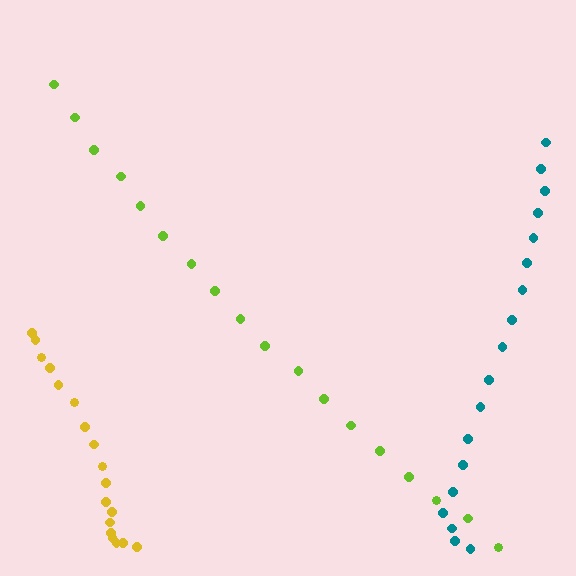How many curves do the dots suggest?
There are 3 distinct paths.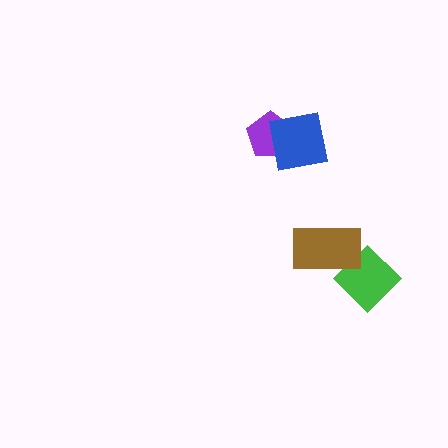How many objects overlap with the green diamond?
1 object overlaps with the green diamond.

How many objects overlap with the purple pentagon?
1 object overlaps with the purple pentagon.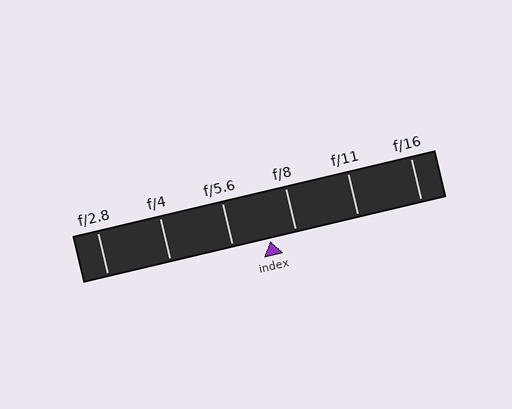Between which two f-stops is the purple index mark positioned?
The index mark is between f/5.6 and f/8.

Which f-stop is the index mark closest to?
The index mark is closest to f/8.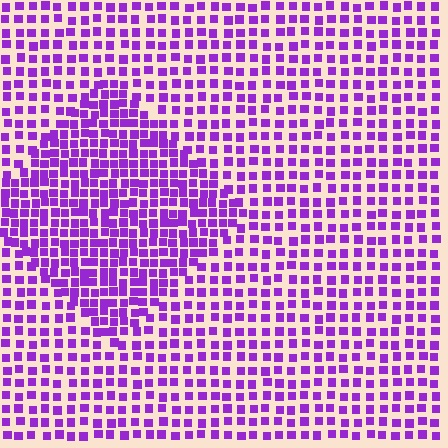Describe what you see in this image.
The image contains small purple elements arranged at two different densities. A diamond-shaped region is visible where the elements are more densely packed than the surrounding area.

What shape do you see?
I see a diamond.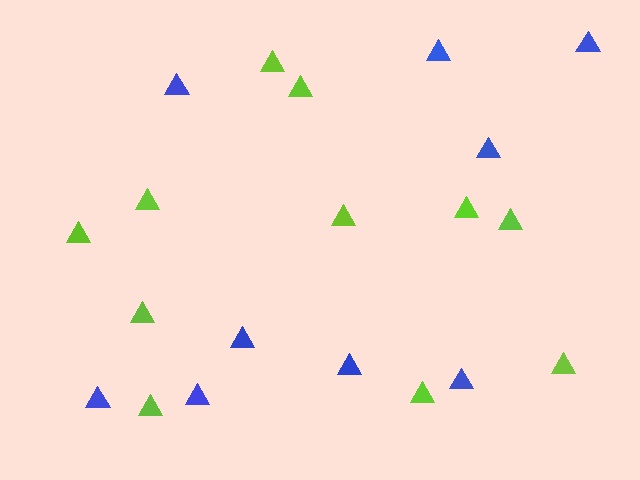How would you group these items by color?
There are 2 groups: one group of lime triangles (11) and one group of blue triangles (9).